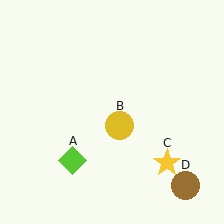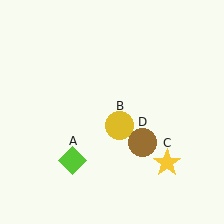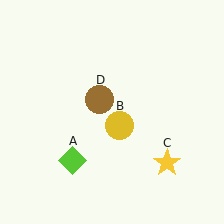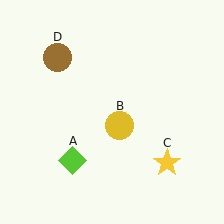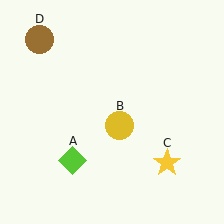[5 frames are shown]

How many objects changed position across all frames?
1 object changed position: brown circle (object D).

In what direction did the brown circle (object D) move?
The brown circle (object D) moved up and to the left.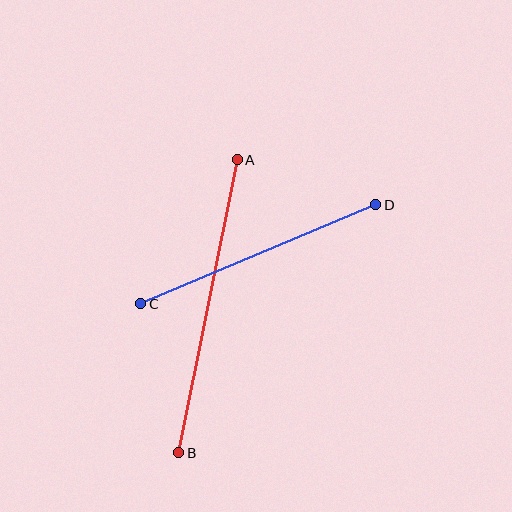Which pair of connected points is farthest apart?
Points A and B are farthest apart.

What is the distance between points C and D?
The distance is approximately 255 pixels.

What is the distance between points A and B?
The distance is approximately 299 pixels.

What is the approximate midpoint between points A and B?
The midpoint is at approximately (208, 306) pixels.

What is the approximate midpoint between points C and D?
The midpoint is at approximately (258, 254) pixels.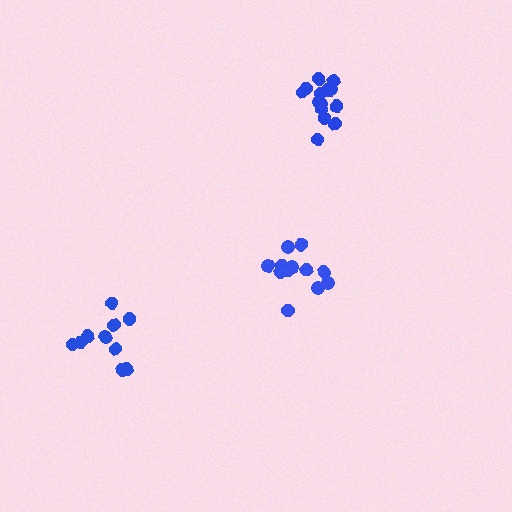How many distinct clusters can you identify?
There are 3 distinct clusters.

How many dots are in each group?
Group 1: 12 dots, Group 2: 10 dots, Group 3: 14 dots (36 total).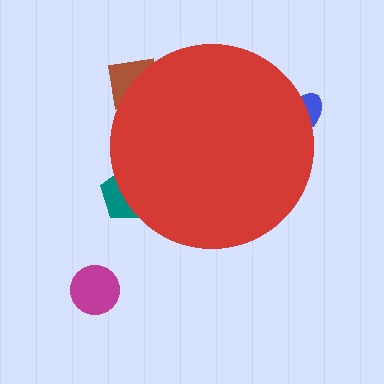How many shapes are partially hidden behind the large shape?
3 shapes are partially hidden.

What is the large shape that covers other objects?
A red circle.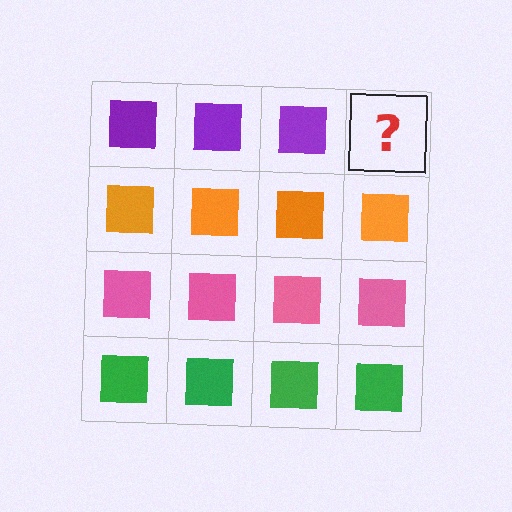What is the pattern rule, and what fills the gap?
The rule is that each row has a consistent color. The gap should be filled with a purple square.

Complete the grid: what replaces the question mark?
The question mark should be replaced with a purple square.